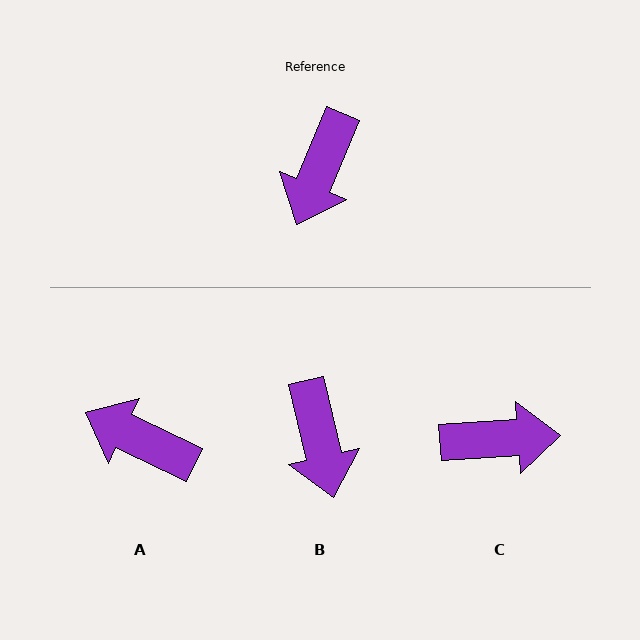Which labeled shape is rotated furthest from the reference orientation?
C, about 116 degrees away.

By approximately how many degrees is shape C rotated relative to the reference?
Approximately 116 degrees counter-clockwise.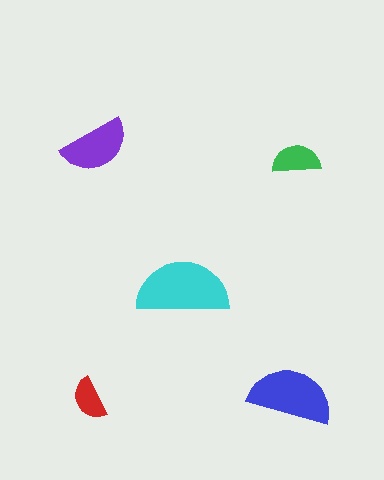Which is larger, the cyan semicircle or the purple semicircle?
The cyan one.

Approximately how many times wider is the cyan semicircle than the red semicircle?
About 2 times wider.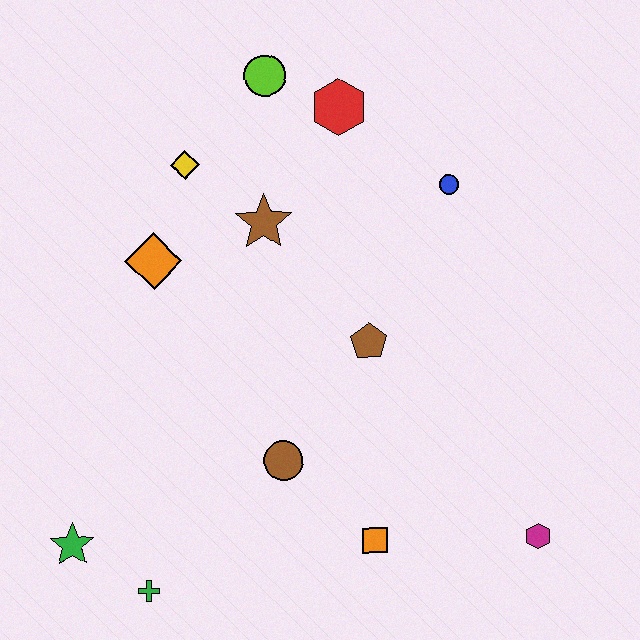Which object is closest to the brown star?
The yellow diamond is closest to the brown star.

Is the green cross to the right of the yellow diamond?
No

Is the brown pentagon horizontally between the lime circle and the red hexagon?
No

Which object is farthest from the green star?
The blue circle is farthest from the green star.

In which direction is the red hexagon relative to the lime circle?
The red hexagon is to the right of the lime circle.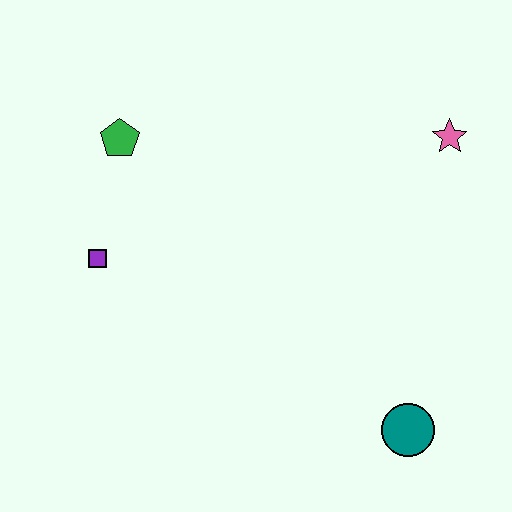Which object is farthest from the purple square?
The pink star is farthest from the purple square.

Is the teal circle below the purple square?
Yes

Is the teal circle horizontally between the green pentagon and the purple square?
No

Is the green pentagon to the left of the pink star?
Yes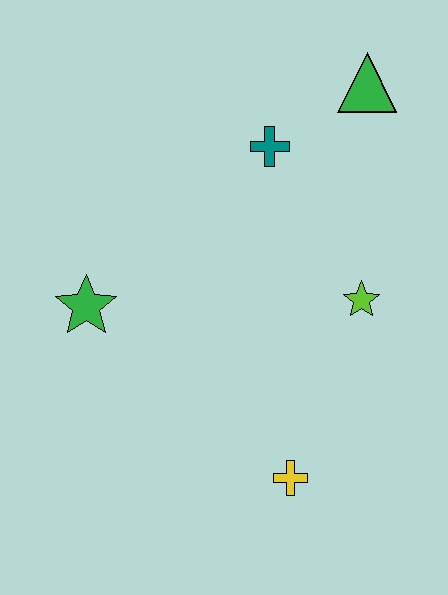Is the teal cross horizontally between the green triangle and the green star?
Yes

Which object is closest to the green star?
The teal cross is closest to the green star.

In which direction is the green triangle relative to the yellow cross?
The green triangle is above the yellow cross.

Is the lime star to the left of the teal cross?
No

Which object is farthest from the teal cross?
The yellow cross is farthest from the teal cross.